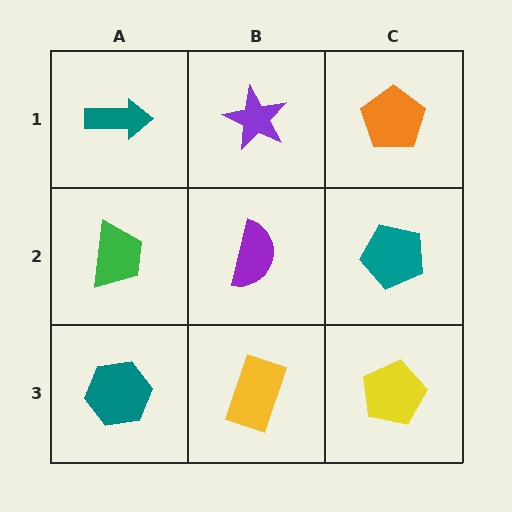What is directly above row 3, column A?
A green trapezoid.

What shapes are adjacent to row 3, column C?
A teal pentagon (row 2, column C), a yellow rectangle (row 3, column B).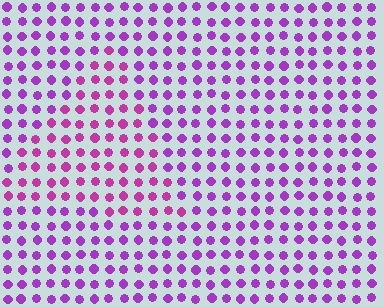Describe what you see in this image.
The image is filled with small purple elements in a uniform arrangement. A triangle-shaped region is visible where the elements are tinted to a slightly different hue, forming a subtle color boundary.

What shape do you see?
I see a triangle.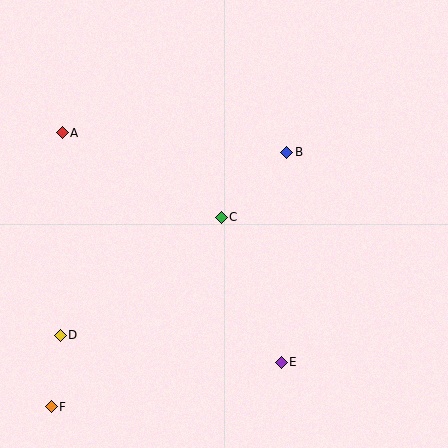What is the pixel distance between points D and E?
The distance between D and E is 222 pixels.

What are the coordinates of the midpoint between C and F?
The midpoint between C and F is at (136, 312).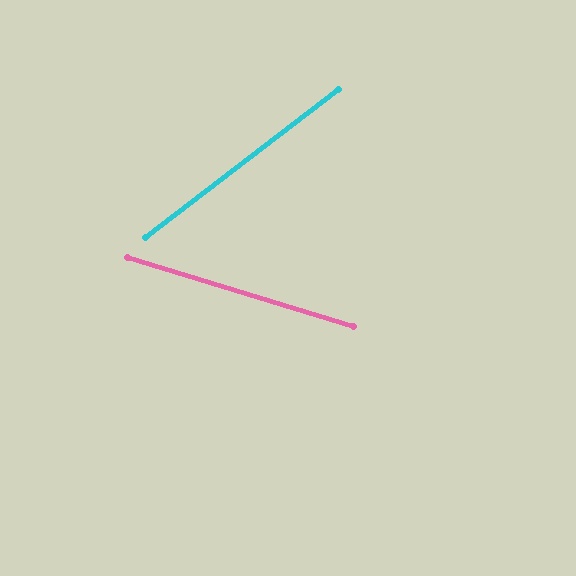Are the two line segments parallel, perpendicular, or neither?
Neither parallel nor perpendicular — they differ by about 54°.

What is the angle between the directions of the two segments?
Approximately 54 degrees.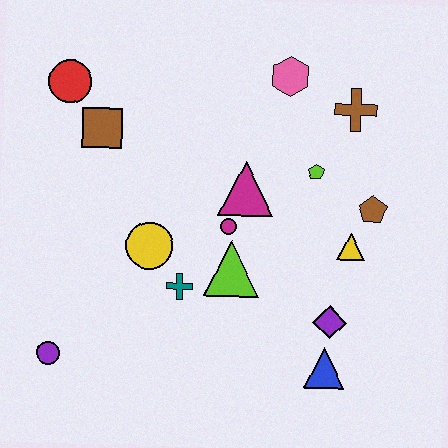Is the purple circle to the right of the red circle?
No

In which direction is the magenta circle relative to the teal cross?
The magenta circle is above the teal cross.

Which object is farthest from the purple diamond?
The red circle is farthest from the purple diamond.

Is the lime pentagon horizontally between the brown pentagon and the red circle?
Yes